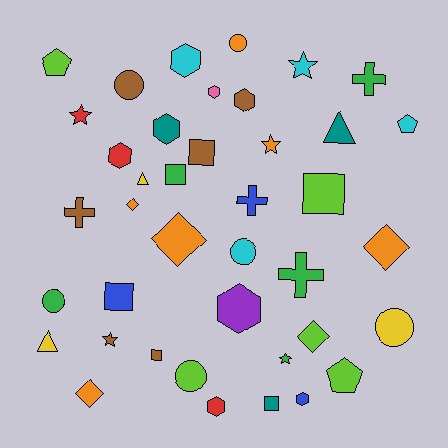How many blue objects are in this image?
There are 3 blue objects.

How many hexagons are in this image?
There are 8 hexagons.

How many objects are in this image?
There are 40 objects.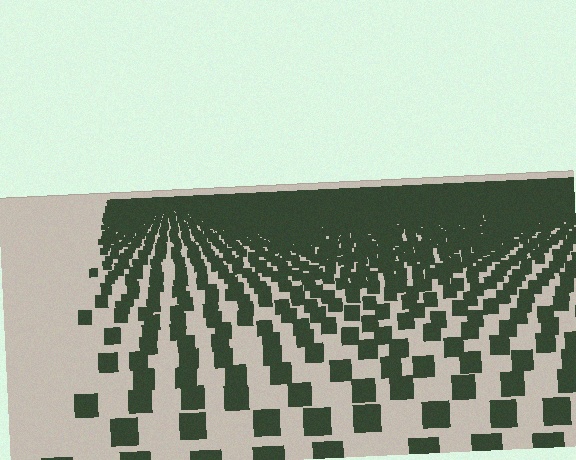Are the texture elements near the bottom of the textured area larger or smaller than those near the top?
Larger. Near the bottom, elements are closer to the viewer and appear at a bigger on-screen size.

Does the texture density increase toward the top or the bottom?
Density increases toward the top.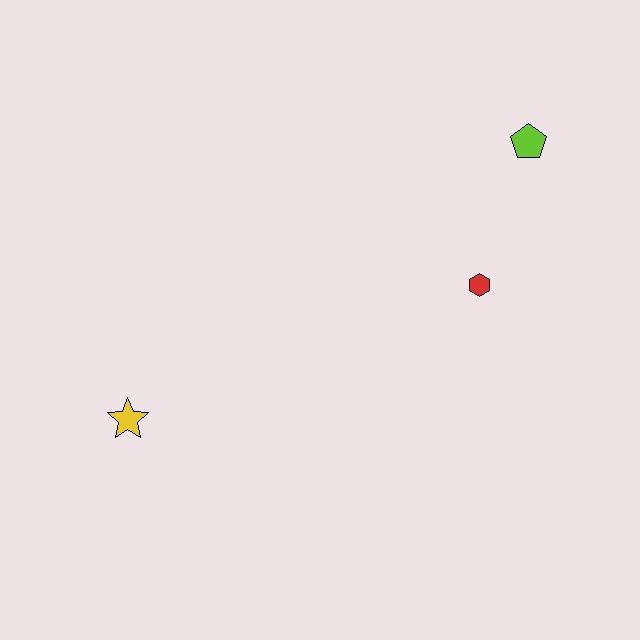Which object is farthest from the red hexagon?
The yellow star is farthest from the red hexagon.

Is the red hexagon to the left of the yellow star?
No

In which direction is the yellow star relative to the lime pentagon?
The yellow star is to the left of the lime pentagon.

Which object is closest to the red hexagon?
The lime pentagon is closest to the red hexagon.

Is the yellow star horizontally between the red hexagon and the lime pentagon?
No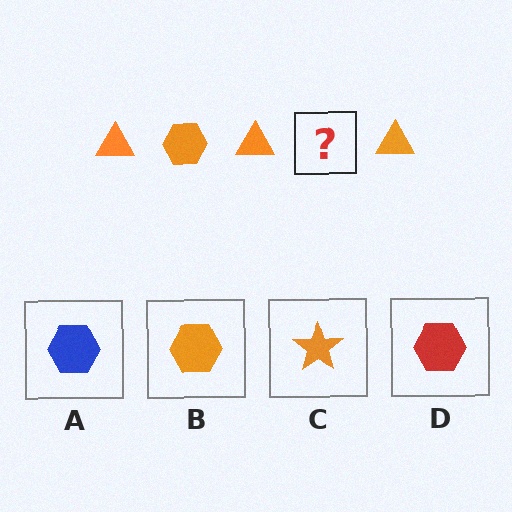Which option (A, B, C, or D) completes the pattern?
B.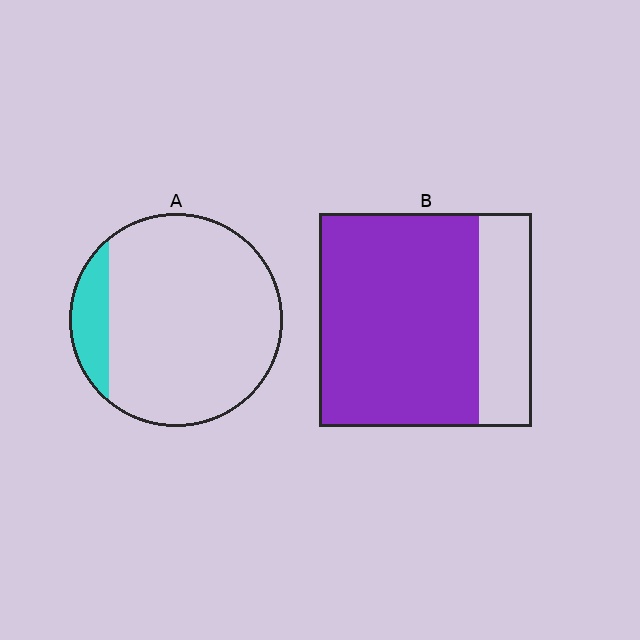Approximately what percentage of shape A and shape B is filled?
A is approximately 15% and B is approximately 75%.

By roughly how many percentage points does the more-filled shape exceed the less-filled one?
By roughly 60 percentage points (B over A).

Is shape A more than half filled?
No.